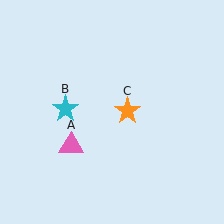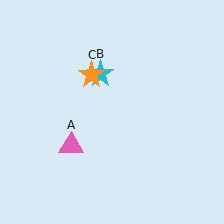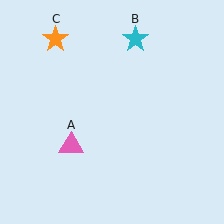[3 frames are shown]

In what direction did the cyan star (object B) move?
The cyan star (object B) moved up and to the right.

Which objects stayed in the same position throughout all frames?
Pink triangle (object A) remained stationary.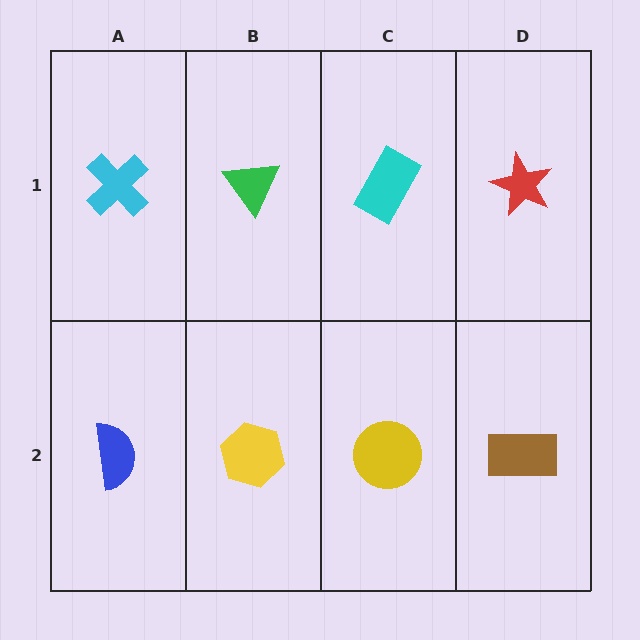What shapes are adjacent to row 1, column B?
A yellow hexagon (row 2, column B), a cyan cross (row 1, column A), a cyan rectangle (row 1, column C).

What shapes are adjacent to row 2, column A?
A cyan cross (row 1, column A), a yellow hexagon (row 2, column B).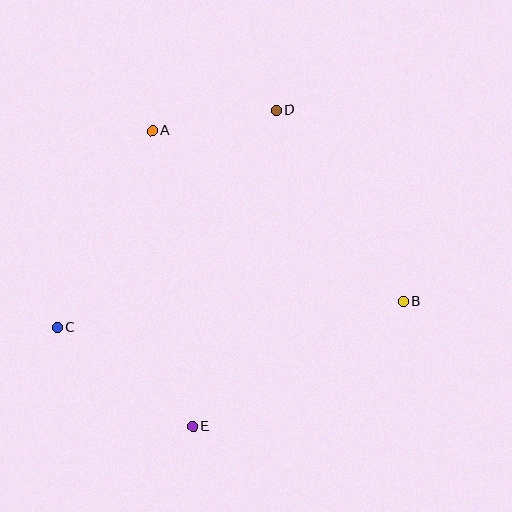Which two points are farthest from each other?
Points B and C are farthest from each other.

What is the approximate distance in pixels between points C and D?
The distance between C and D is approximately 309 pixels.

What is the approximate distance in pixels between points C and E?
The distance between C and E is approximately 168 pixels.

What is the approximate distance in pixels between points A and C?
The distance between A and C is approximately 219 pixels.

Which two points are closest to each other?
Points A and D are closest to each other.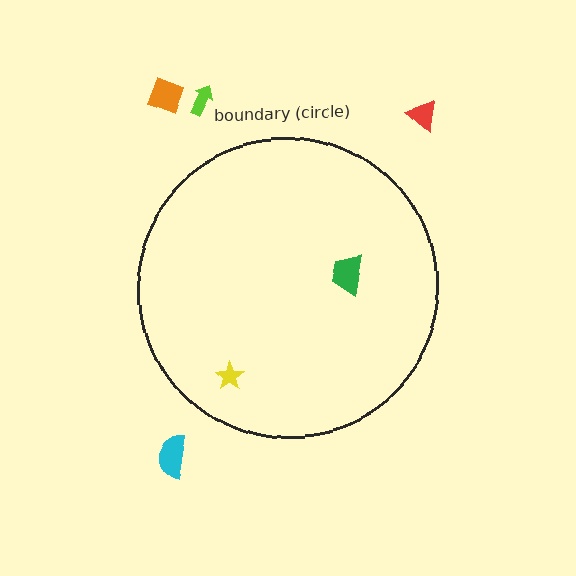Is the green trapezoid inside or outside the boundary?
Inside.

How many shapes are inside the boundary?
2 inside, 4 outside.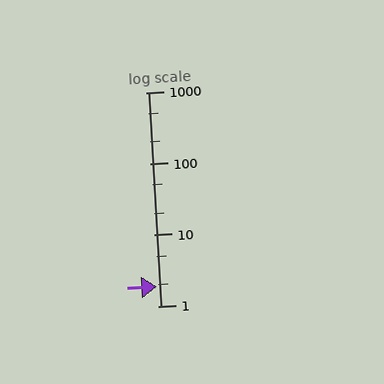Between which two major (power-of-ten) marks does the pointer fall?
The pointer is between 1 and 10.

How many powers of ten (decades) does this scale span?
The scale spans 3 decades, from 1 to 1000.